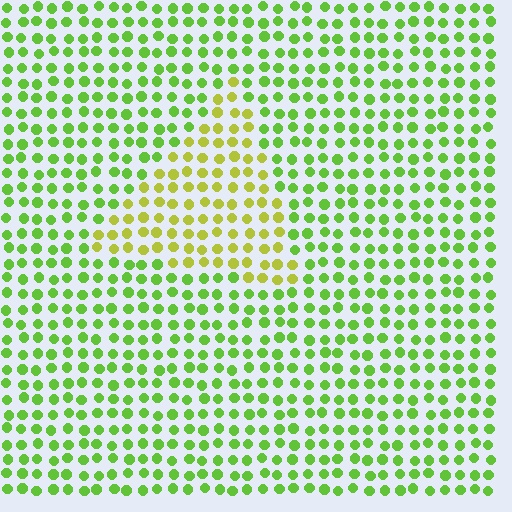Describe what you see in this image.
The image is filled with small lime elements in a uniform arrangement. A triangle-shaped region is visible where the elements are tinted to a slightly different hue, forming a subtle color boundary.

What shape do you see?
I see a triangle.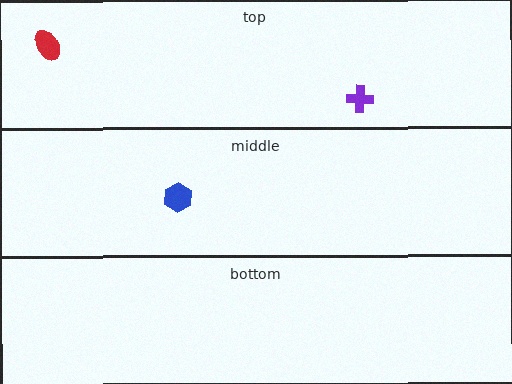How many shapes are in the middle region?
1.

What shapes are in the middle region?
The blue hexagon.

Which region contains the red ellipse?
The top region.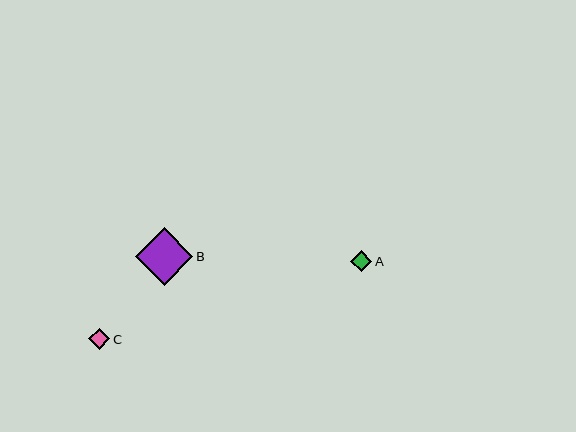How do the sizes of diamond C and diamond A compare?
Diamond C and diamond A are approximately the same size.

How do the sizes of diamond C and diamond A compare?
Diamond C and diamond A are approximately the same size.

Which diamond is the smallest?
Diamond A is the smallest with a size of approximately 21 pixels.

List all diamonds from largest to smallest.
From largest to smallest: B, C, A.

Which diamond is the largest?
Diamond B is the largest with a size of approximately 58 pixels.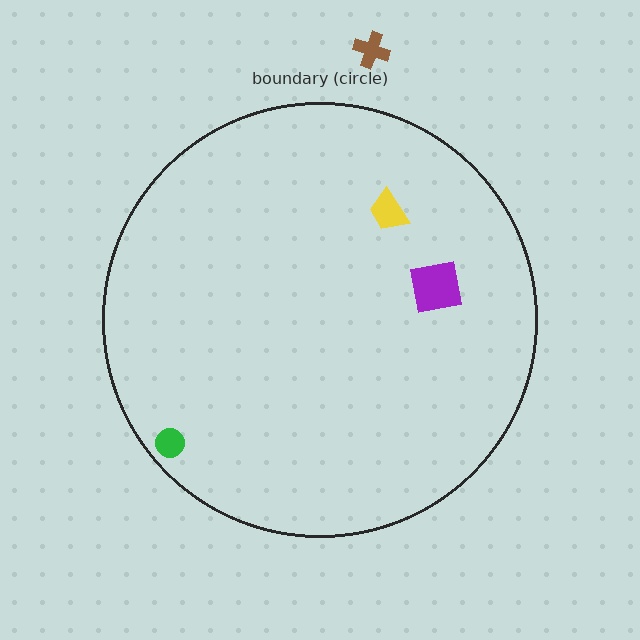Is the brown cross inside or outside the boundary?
Outside.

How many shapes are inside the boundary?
3 inside, 1 outside.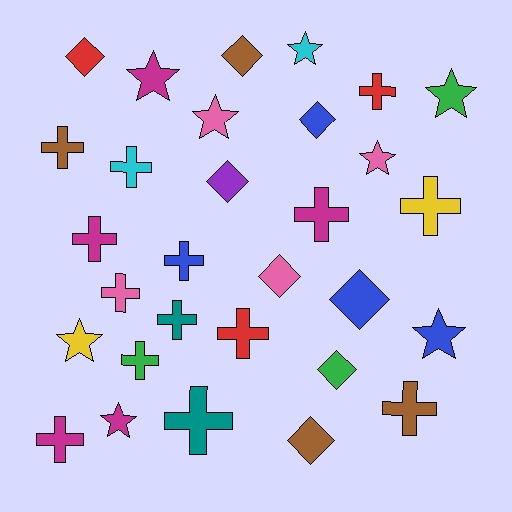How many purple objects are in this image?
There is 1 purple object.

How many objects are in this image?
There are 30 objects.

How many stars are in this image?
There are 8 stars.